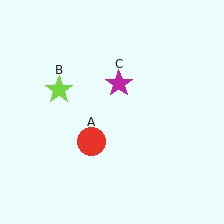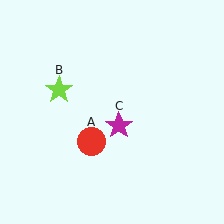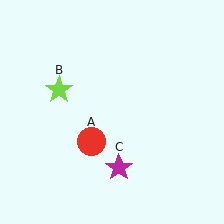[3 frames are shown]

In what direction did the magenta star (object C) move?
The magenta star (object C) moved down.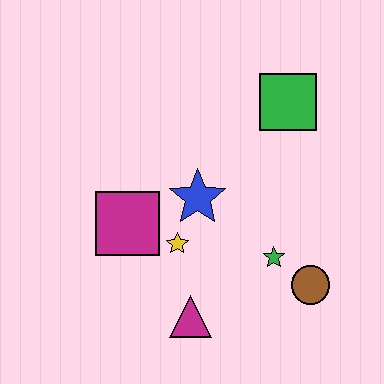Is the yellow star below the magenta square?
Yes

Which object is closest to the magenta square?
The yellow star is closest to the magenta square.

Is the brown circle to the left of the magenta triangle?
No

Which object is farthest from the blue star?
The brown circle is farthest from the blue star.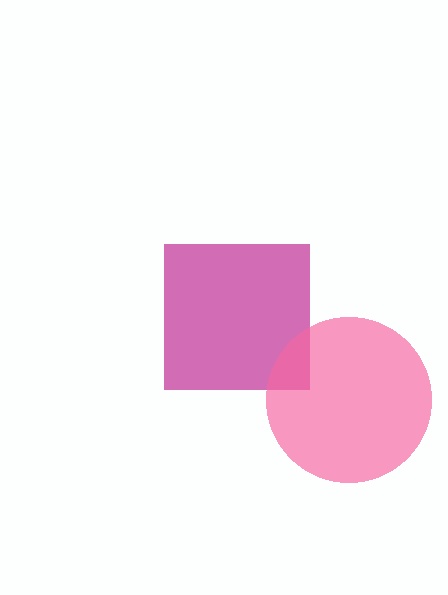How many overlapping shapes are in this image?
There are 2 overlapping shapes in the image.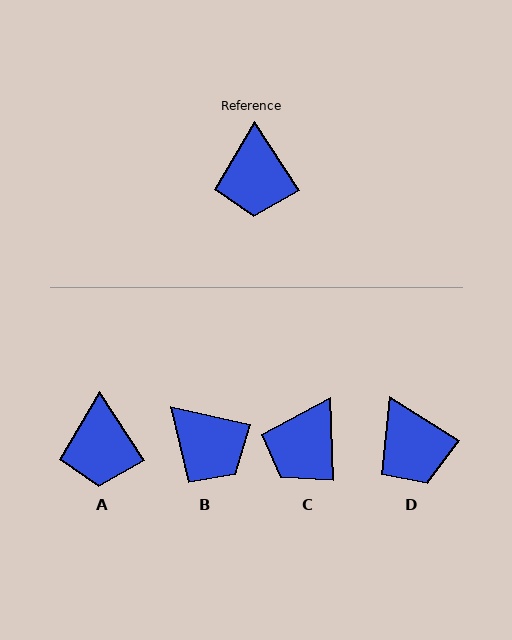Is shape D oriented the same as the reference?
No, it is off by about 25 degrees.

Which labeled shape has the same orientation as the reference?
A.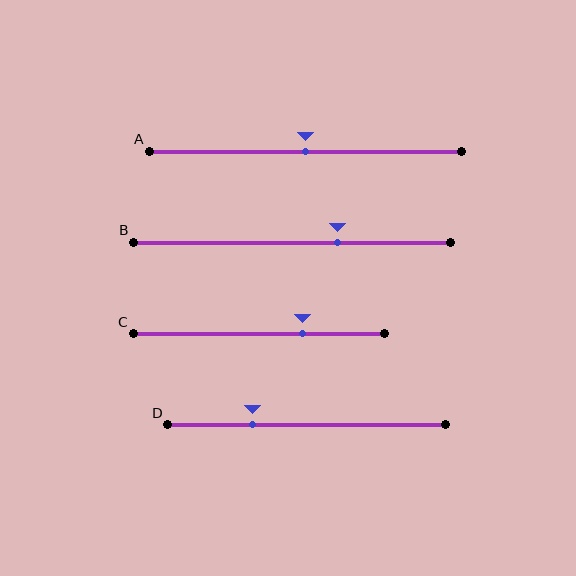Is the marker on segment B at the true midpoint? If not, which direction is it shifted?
No, the marker on segment B is shifted to the right by about 14% of the segment length.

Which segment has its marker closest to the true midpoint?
Segment A has its marker closest to the true midpoint.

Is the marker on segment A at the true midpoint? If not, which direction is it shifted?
Yes, the marker on segment A is at the true midpoint.